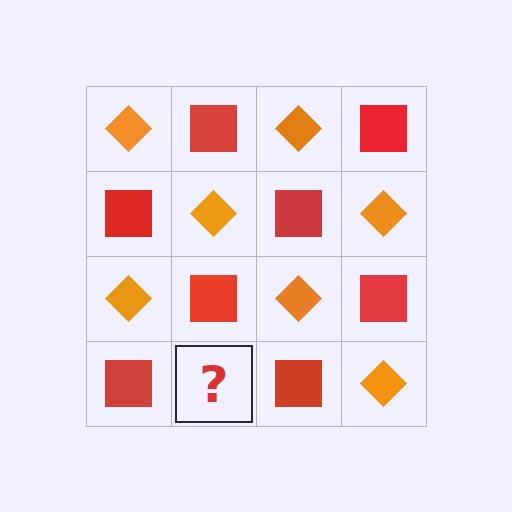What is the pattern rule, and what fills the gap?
The rule is that it alternates orange diamond and red square in a checkerboard pattern. The gap should be filled with an orange diamond.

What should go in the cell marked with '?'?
The missing cell should contain an orange diamond.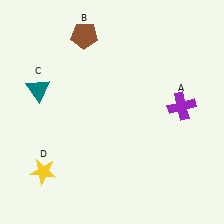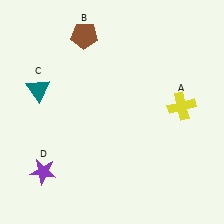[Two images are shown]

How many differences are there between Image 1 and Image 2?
There are 2 differences between the two images.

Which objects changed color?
A changed from purple to yellow. D changed from yellow to purple.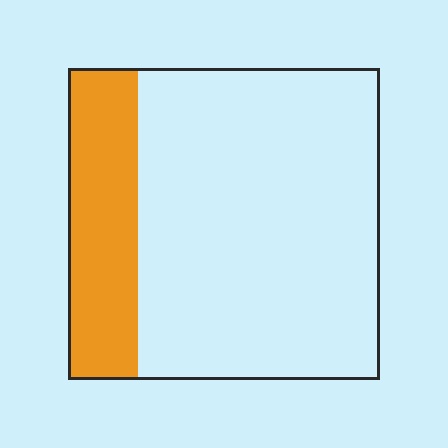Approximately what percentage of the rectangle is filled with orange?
Approximately 20%.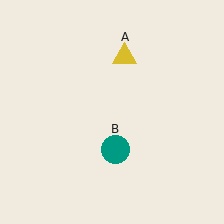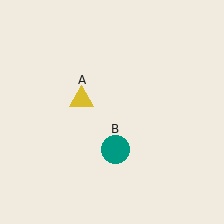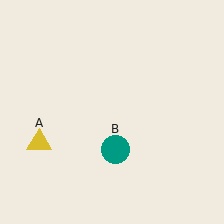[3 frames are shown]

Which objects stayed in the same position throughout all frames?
Teal circle (object B) remained stationary.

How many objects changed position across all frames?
1 object changed position: yellow triangle (object A).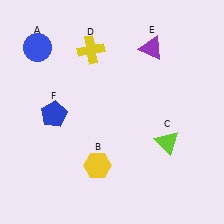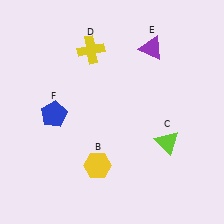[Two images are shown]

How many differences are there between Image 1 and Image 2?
There is 1 difference between the two images.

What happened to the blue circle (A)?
The blue circle (A) was removed in Image 2. It was in the top-left area of Image 1.